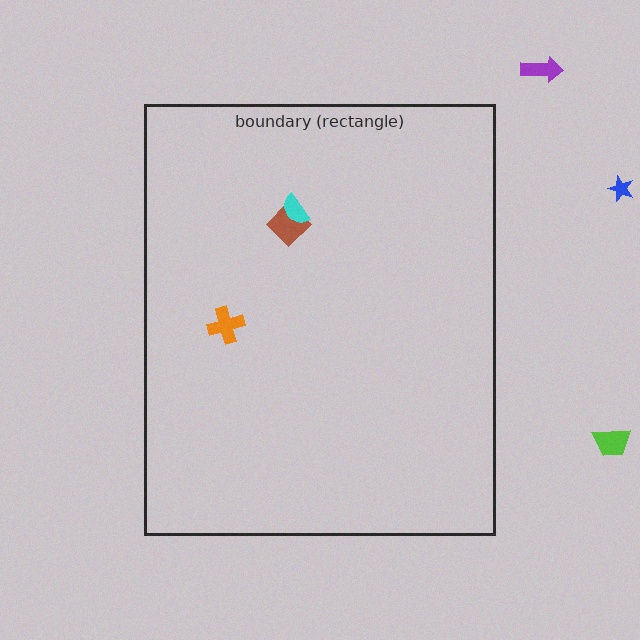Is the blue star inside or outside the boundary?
Outside.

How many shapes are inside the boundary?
3 inside, 3 outside.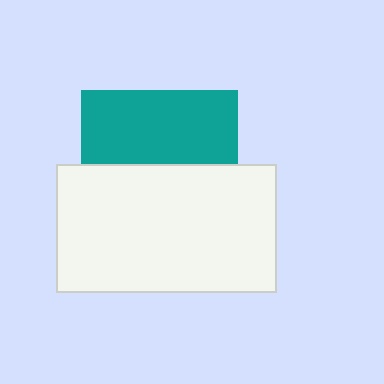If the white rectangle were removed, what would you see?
You would see the complete teal square.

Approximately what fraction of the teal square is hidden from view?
Roughly 53% of the teal square is hidden behind the white rectangle.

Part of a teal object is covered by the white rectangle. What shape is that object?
It is a square.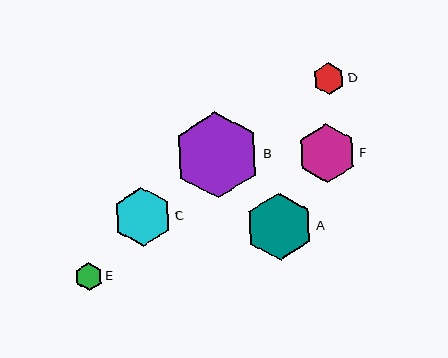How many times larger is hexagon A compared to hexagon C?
Hexagon A is approximately 1.1 times the size of hexagon C.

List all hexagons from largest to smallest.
From largest to smallest: B, A, C, F, D, E.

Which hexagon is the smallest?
Hexagon E is the smallest with a size of approximately 28 pixels.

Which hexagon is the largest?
Hexagon B is the largest with a size of approximately 86 pixels.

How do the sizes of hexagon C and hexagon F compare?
Hexagon C and hexagon F are approximately the same size.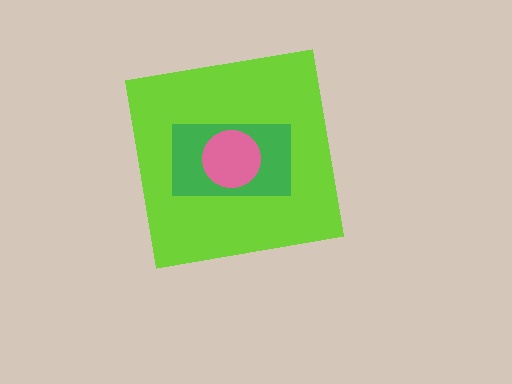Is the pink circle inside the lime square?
Yes.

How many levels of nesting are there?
3.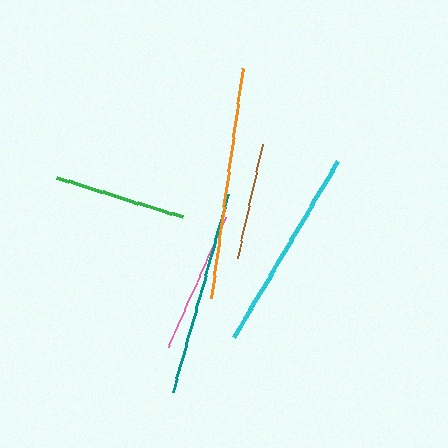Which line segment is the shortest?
The brown line is the shortest at approximately 117 pixels.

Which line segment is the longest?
The orange line is the longest at approximately 232 pixels.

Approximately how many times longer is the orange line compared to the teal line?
The orange line is approximately 1.1 times the length of the teal line.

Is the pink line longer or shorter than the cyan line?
The cyan line is longer than the pink line.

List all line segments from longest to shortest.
From longest to shortest: orange, teal, cyan, pink, green, brown.